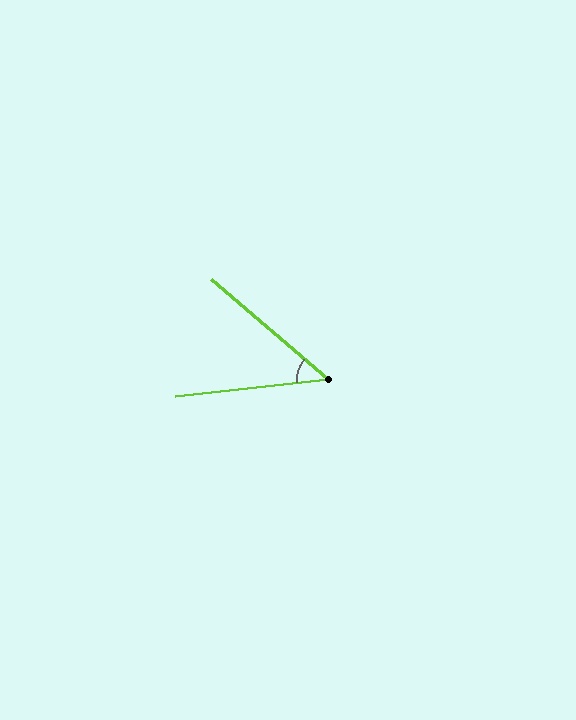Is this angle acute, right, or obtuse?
It is acute.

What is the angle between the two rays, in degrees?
Approximately 47 degrees.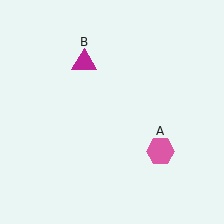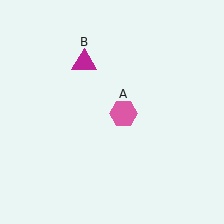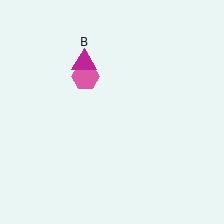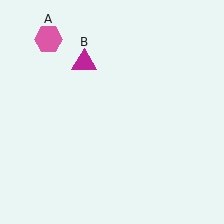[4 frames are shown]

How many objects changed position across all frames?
1 object changed position: pink hexagon (object A).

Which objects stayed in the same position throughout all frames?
Magenta triangle (object B) remained stationary.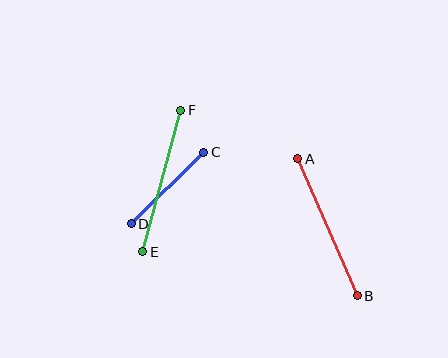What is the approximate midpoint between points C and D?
The midpoint is at approximately (168, 188) pixels.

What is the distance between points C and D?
The distance is approximately 102 pixels.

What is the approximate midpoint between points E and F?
The midpoint is at approximately (162, 181) pixels.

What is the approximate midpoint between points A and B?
The midpoint is at approximately (327, 227) pixels.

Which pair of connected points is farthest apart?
Points A and B are farthest apart.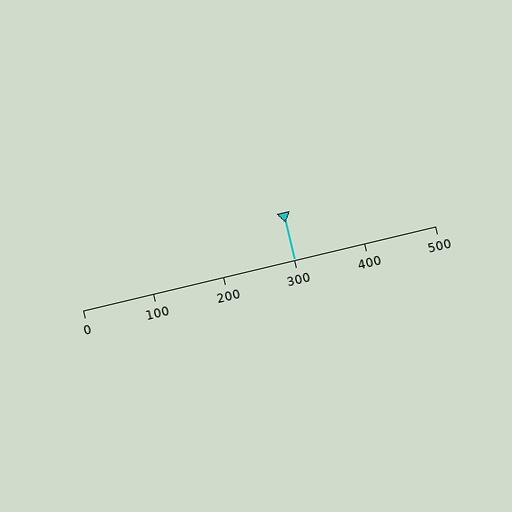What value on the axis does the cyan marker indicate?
The marker indicates approximately 300.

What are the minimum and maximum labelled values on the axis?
The axis runs from 0 to 500.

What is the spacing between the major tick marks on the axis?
The major ticks are spaced 100 apart.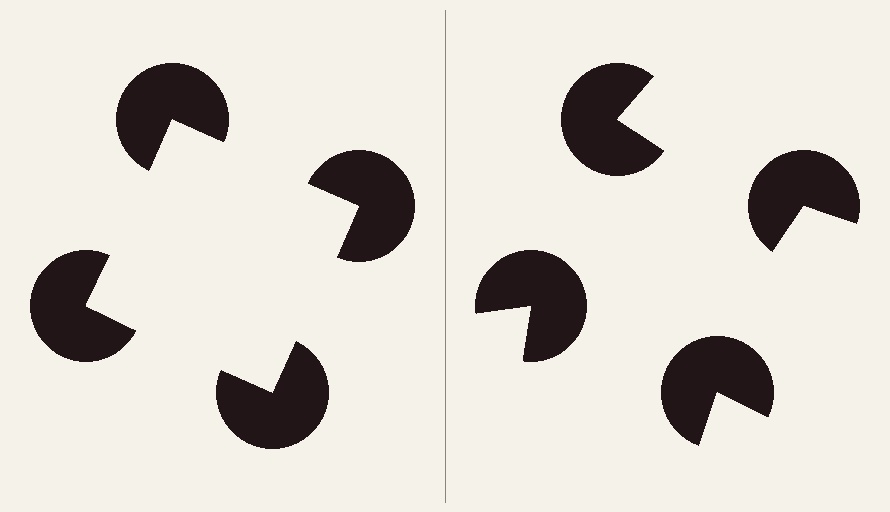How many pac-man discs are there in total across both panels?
8 — 4 on each side.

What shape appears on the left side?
An illusory square.